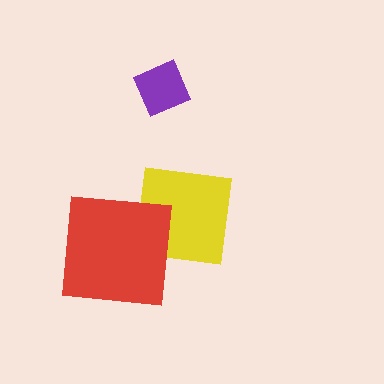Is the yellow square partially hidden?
Yes, it is partially covered by another shape.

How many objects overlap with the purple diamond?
0 objects overlap with the purple diamond.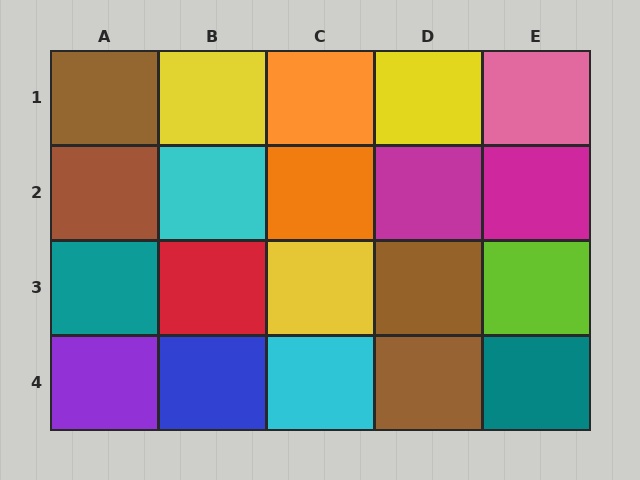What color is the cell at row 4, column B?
Blue.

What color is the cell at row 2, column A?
Brown.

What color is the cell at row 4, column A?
Purple.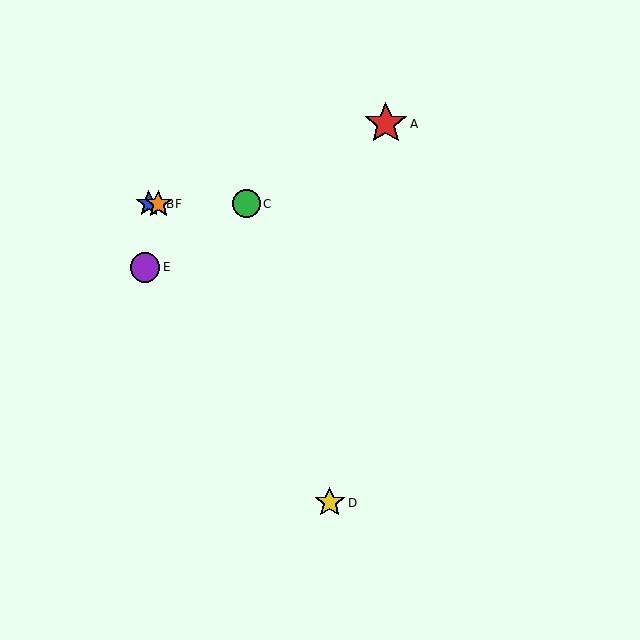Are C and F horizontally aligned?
Yes, both are at y≈204.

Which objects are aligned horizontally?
Objects B, C, F are aligned horizontally.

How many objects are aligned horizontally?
3 objects (B, C, F) are aligned horizontally.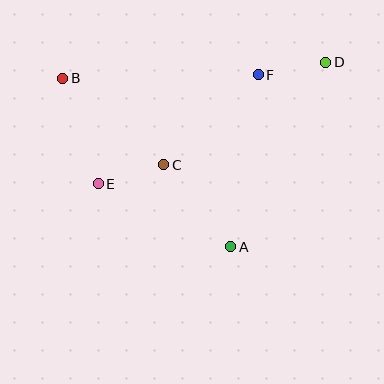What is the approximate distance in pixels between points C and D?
The distance between C and D is approximately 192 pixels.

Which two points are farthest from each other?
Points B and D are farthest from each other.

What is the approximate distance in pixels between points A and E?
The distance between A and E is approximately 147 pixels.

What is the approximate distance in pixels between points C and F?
The distance between C and F is approximately 130 pixels.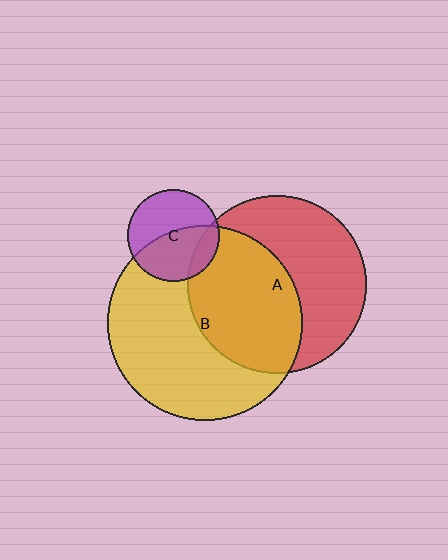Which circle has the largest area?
Circle B (yellow).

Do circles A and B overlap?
Yes.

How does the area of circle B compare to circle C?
Approximately 4.5 times.